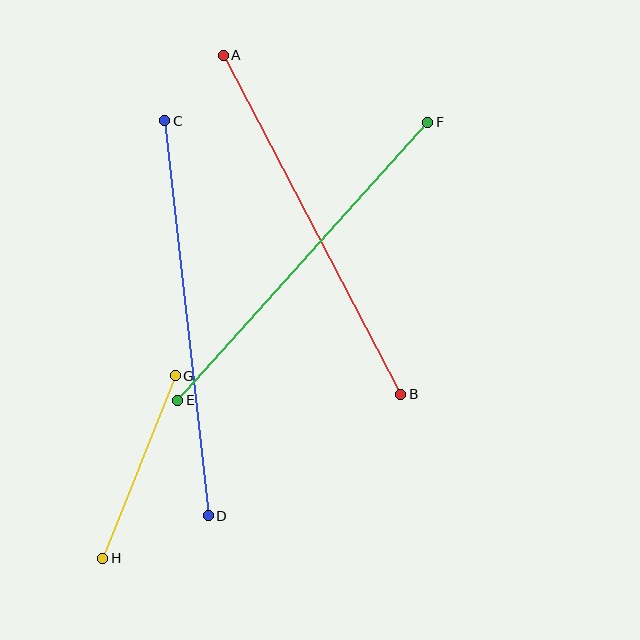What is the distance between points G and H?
The distance is approximately 197 pixels.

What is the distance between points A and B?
The distance is approximately 383 pixels.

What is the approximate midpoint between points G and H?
The midpoint is at approximately (139, 467) pixels.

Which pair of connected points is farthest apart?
Points C and D are farthest apart.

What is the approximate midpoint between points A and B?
The midpoint is at approximately (312, 225) pixels.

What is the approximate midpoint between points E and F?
The midpoint is at approximately (303, 261) pixels.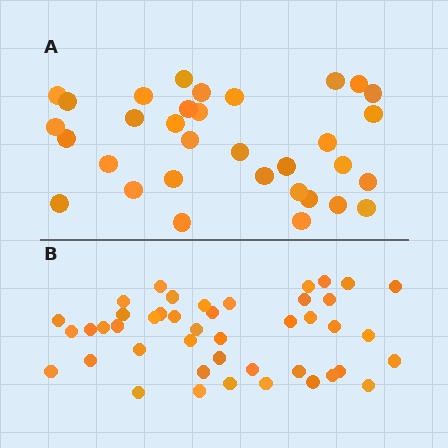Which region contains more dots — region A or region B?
Region B (the bottom region) has more dots.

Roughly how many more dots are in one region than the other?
Region B has roughly 12 or so more dots than region A.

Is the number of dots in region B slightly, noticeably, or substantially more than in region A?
Region B has noticeably more, but not dramatically so. The ratio is roughly 1.3 to 1.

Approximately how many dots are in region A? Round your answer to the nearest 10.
About 30 dots. (The exact count is 33, which rounds to 30.)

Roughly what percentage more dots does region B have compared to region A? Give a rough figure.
About 35% more.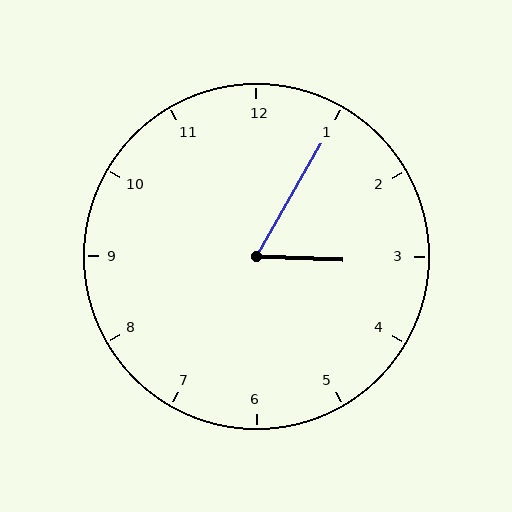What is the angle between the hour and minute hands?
Approximately 62 degrees.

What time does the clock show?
3:05.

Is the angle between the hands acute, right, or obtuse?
It is acute.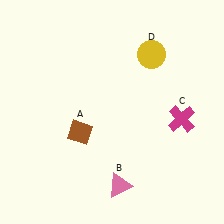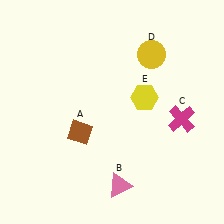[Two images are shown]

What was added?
A yellow hexagon (E) was added in Image 2.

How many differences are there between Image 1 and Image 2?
There is 1 difference between the two images.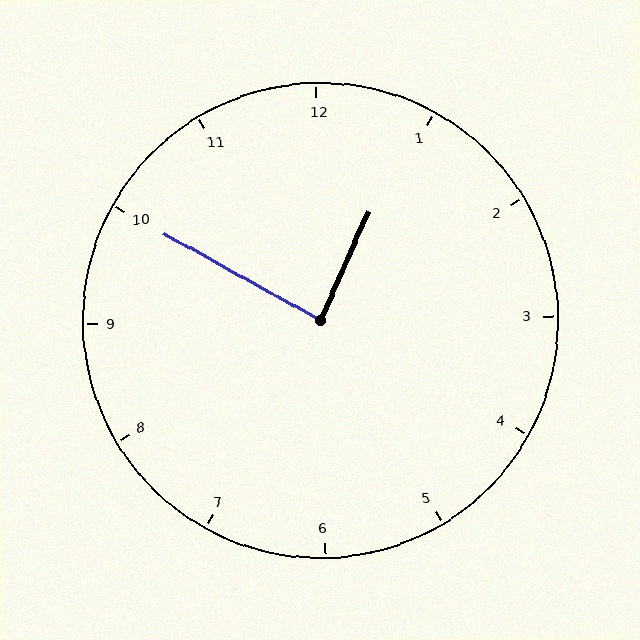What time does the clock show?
12:50.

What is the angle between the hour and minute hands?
Approximately 85 degrees.